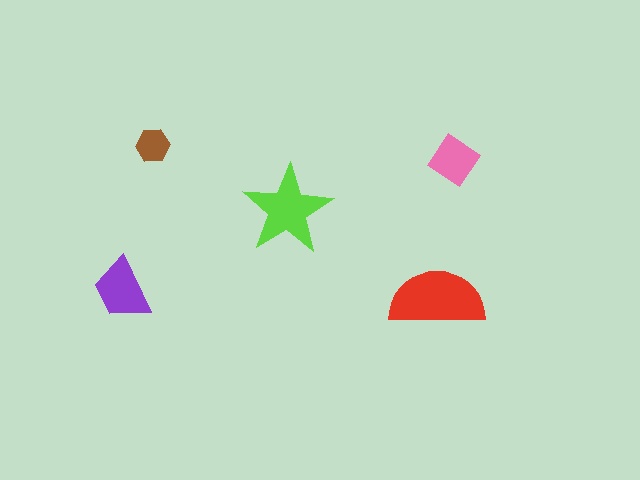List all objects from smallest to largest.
The brown hexagon, the pink diamond, the purple trapezoid, the lime star, the red semicircle.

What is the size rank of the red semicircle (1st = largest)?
1st.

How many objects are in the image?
There are 5 objects in the image.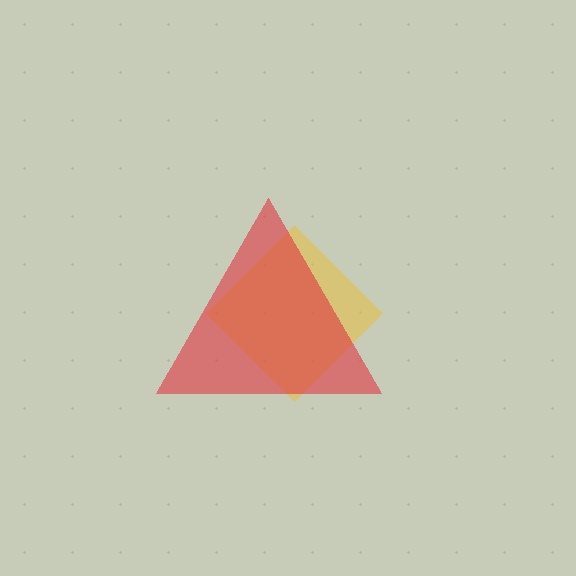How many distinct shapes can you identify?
There are 2 distinct shapes: a yellow diamond, a red triangle.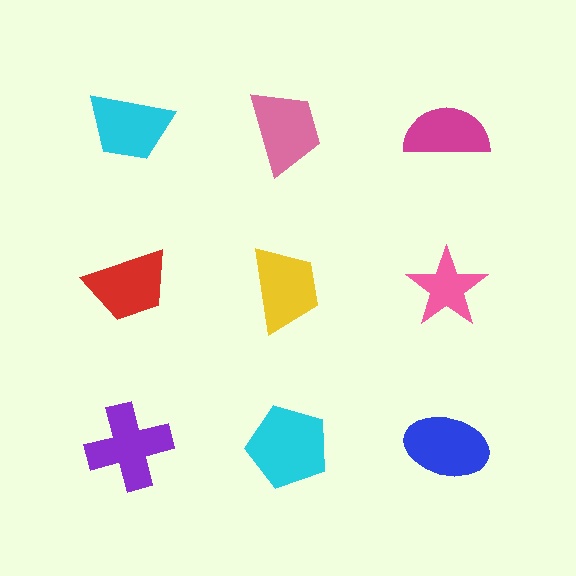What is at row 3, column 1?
A purple cross.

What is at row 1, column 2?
A pink trapezoid.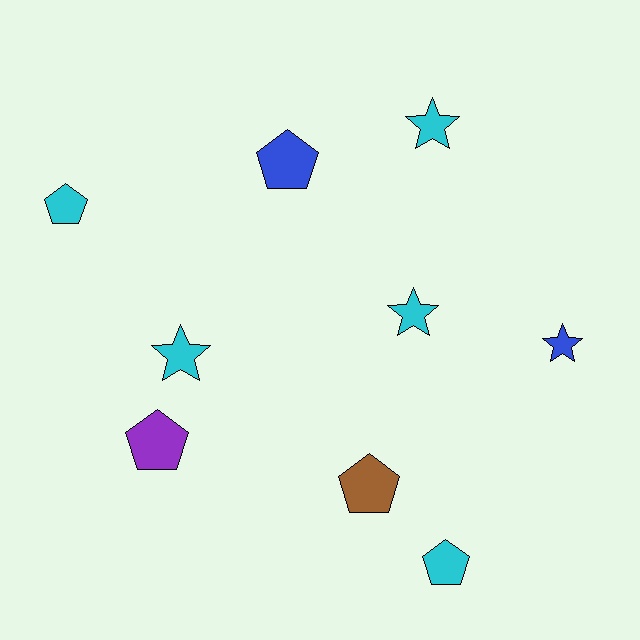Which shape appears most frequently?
Pentagon, with 5 objects.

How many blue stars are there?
There is 1 blue star.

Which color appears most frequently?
Cyan, with 5 objects.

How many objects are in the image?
There are 9 objects.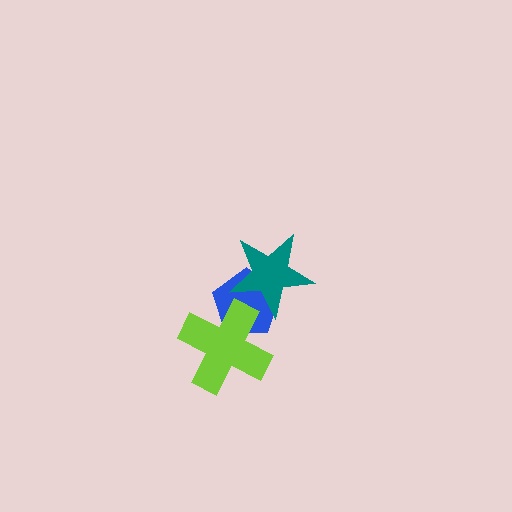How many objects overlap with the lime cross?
1 object overlaps with the lime cross.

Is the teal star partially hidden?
No, no other shape covers it.